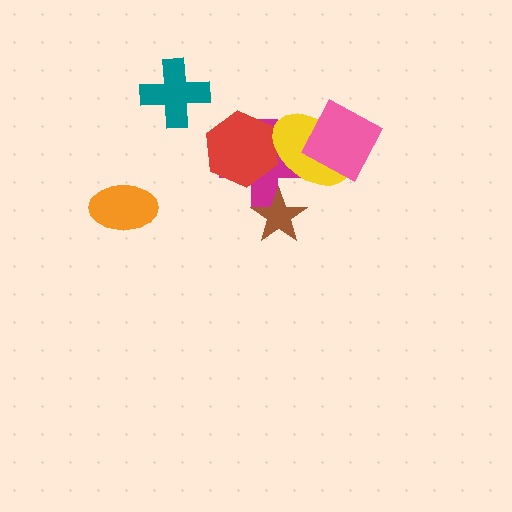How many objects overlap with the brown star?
1 object overlaps with the brown star.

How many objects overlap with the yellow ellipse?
3 objects overlap with the yellow ellipse.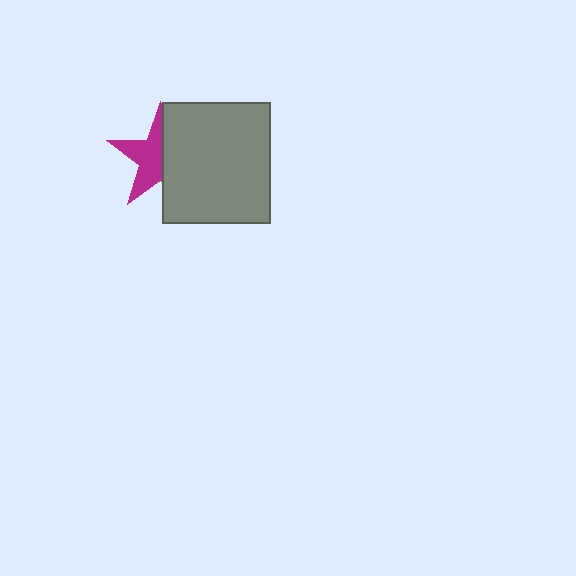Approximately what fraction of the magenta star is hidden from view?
Roughly 48% of the magenta star is hidden behind the gray rectangle.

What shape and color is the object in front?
The object in front is a gray rectangle.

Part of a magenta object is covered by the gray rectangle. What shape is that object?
It is a star.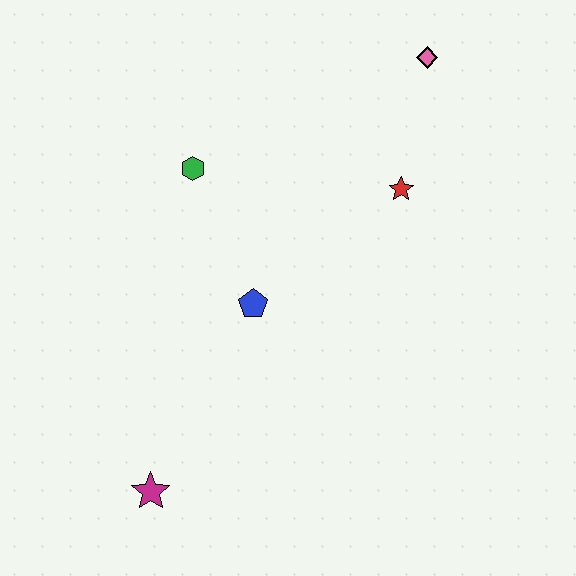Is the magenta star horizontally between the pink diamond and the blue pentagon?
No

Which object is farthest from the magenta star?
The pink diamond is farthest from the magenta star.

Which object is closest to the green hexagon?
The blue pentagon is closest to the green hexagon.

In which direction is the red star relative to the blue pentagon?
The red star is to the right of the blue pentagon.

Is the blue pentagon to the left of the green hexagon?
No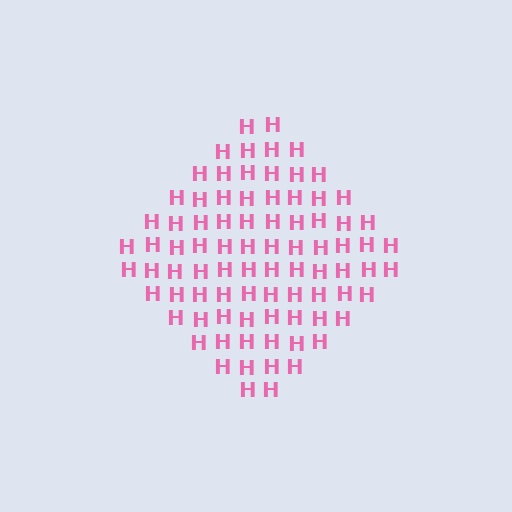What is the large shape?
The large shape is a diamond.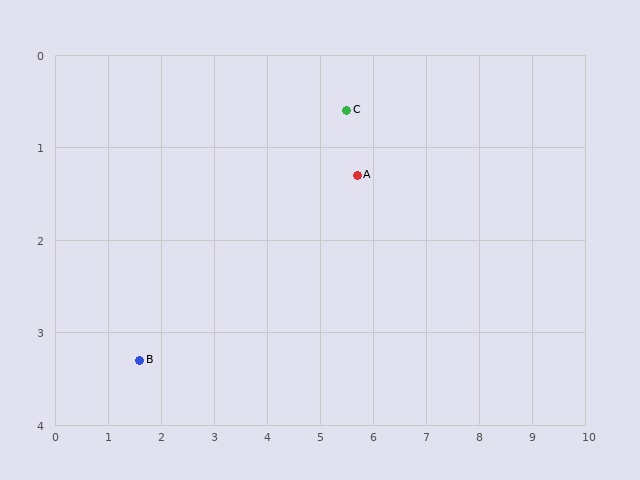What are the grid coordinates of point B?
Point B is at approximately (1.6, 3.3).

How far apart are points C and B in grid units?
Points C and B are about 4.7 grid units apart.